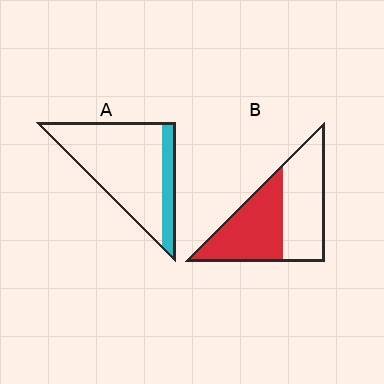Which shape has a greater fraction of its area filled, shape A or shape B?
Shape B.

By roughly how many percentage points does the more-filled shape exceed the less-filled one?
By roughly 30 percentage points (B over A).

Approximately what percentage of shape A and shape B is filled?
A is approximately 20% and B is approximately 50%.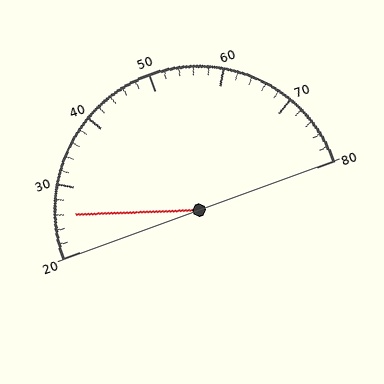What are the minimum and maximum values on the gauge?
The gauge ranges from 20 to 80.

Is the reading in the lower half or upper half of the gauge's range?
The reading is in the lower half of the range (20 to 80).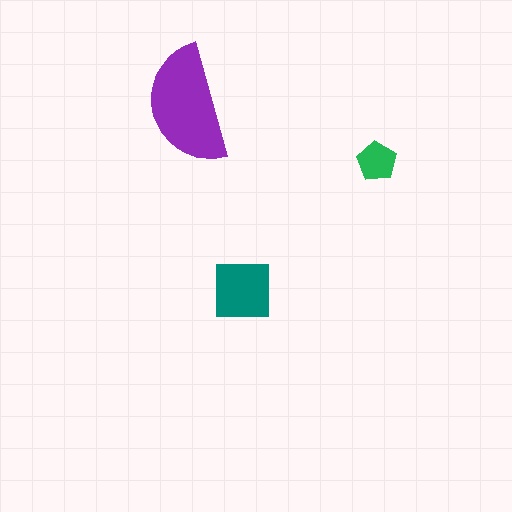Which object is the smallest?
The green pentagon.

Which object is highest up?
The purple semicircle is topmost.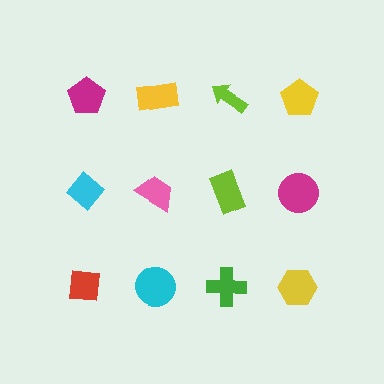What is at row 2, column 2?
A pink trapezoid.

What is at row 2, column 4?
A magenta circle.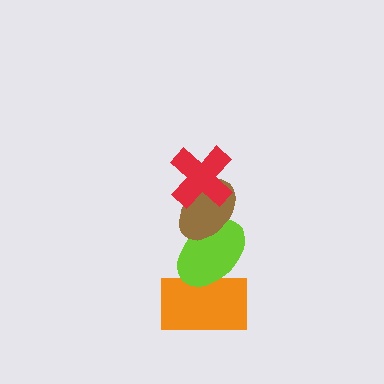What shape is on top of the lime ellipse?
The brown ellipse is on top of the lime ellipse.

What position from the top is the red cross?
The red cross is 1st from the top.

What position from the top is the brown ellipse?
The brown ellipse is 2nd from the top.